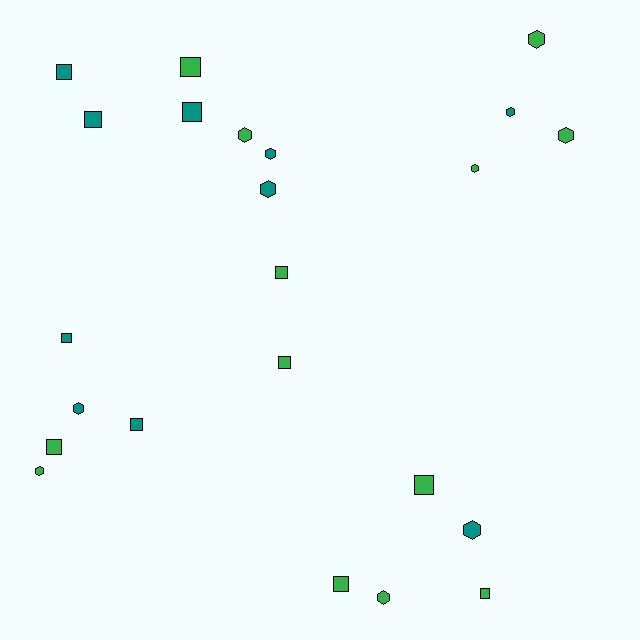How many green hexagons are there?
There are 6 green hexagons.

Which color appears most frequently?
Green, with 13 objects.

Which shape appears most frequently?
Square, with 12 objects.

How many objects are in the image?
There are 23 objects.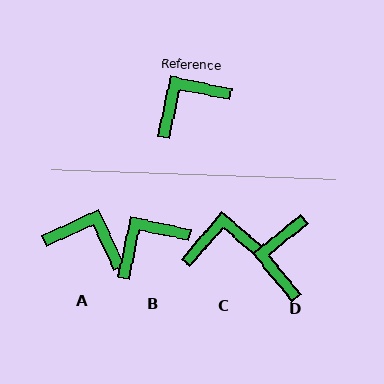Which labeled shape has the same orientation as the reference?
B.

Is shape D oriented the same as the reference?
No, it is off by about 51 degrees.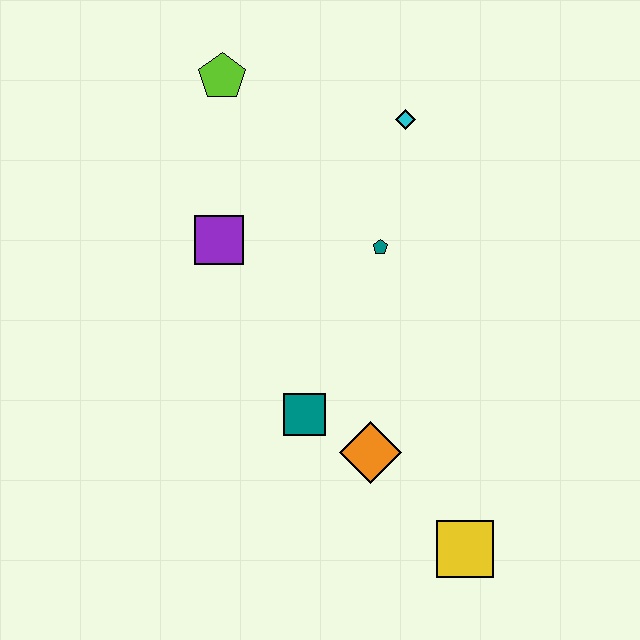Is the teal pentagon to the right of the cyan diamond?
No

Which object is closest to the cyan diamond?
The teal pentagon is closest to the cyan diamond.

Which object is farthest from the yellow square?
The lime pentagon is farthest from the yellow square.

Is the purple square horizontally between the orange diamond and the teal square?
No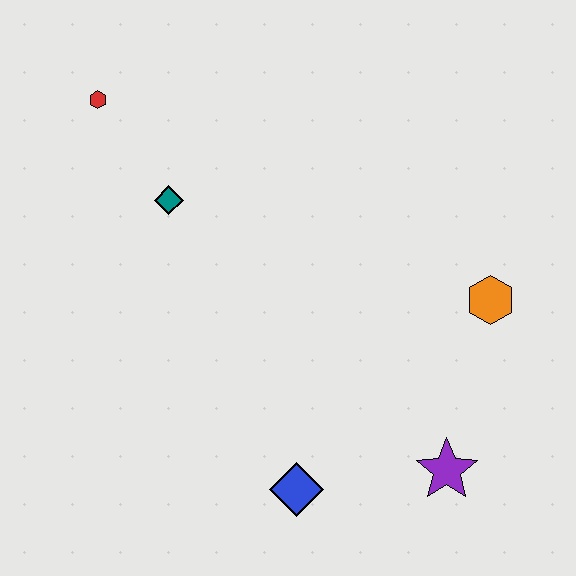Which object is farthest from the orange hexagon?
The red hexagon is farthest from the orange hexagon.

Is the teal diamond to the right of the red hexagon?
Yes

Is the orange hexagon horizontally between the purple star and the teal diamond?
No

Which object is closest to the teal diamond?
The red hexagon is closest to the teal diamond.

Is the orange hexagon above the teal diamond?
No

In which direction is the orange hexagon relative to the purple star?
The orange hexagon is above the purple star.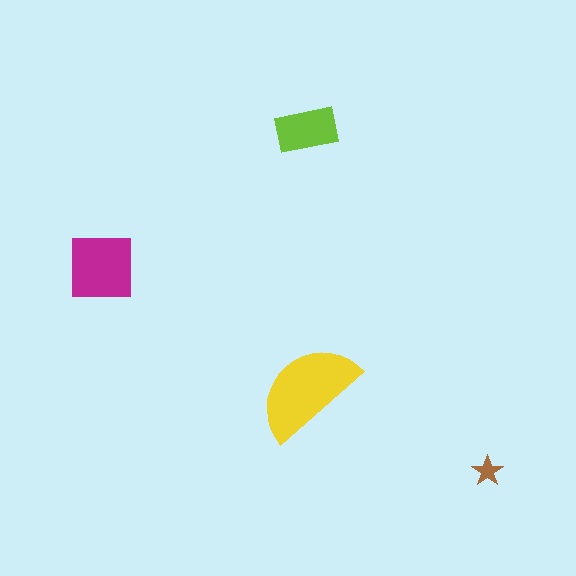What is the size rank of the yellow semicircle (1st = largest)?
1st.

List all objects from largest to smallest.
The yellow semicircle, the magenta square, the lime rectangle, the brown star.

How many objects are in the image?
There are 4 objects in the image.